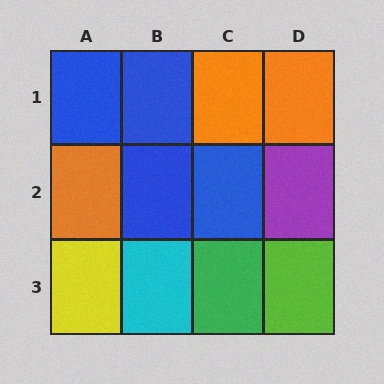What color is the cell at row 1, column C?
Orange.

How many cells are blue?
4 cells are blue.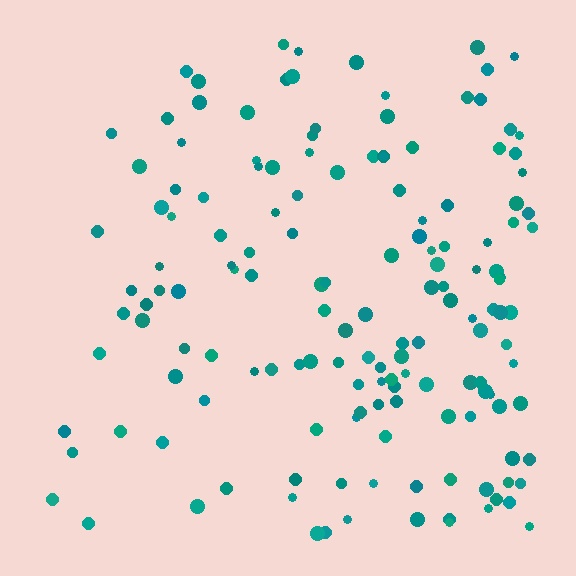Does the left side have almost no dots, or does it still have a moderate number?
Still a moderate number, just noticeably fewer than the right.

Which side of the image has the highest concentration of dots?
The right.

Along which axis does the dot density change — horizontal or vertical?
Horizontal.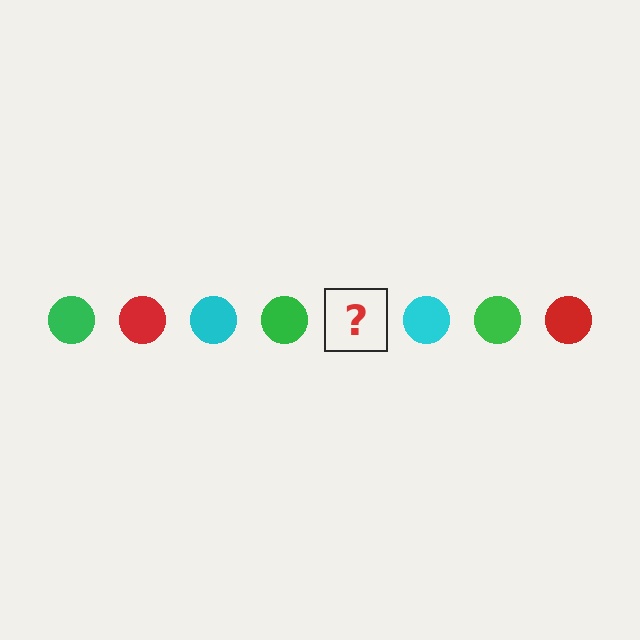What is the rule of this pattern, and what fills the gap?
The rule is that the pattern cycles through green, red, cyan circles. The gap should be filled with a red circle.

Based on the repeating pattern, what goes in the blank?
The blank should be a red circle.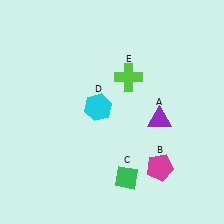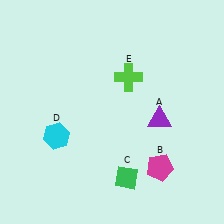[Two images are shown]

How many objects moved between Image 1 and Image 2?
1 object moved between the two images.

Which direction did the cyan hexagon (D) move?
The cyan hexagon (D) moved left.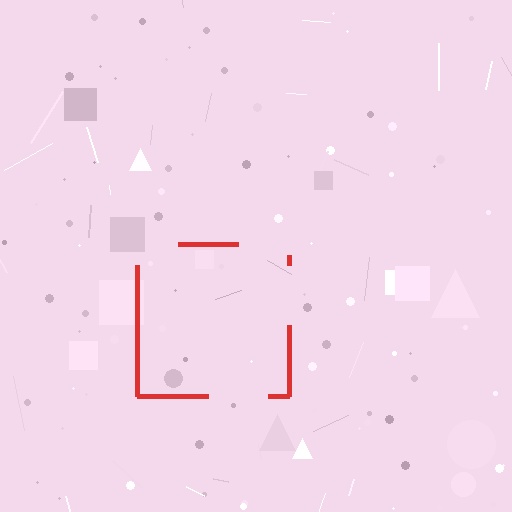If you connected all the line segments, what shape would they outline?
They would outline a square.